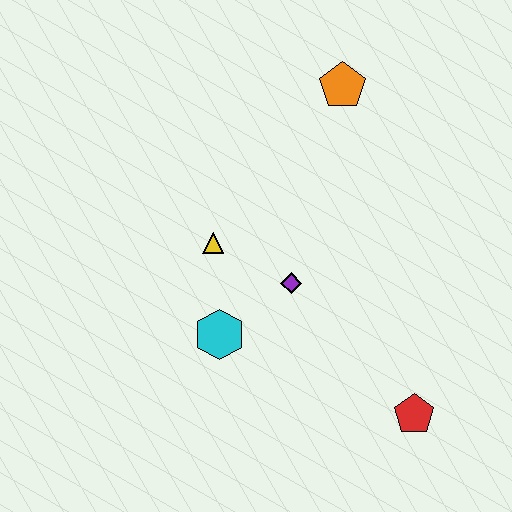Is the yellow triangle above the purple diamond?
Yes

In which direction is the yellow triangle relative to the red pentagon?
The yellow triangle is to the left of the red pentagon.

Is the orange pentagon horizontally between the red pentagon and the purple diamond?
Yes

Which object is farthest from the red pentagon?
The orange pentagon is farthest from the red pentagon.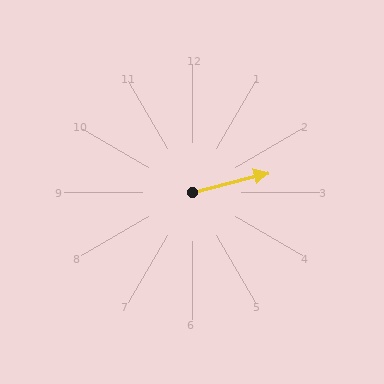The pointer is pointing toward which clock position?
Roughly 3 o'clock.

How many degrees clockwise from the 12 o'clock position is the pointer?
Approximately 76 degrees.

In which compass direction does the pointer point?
East.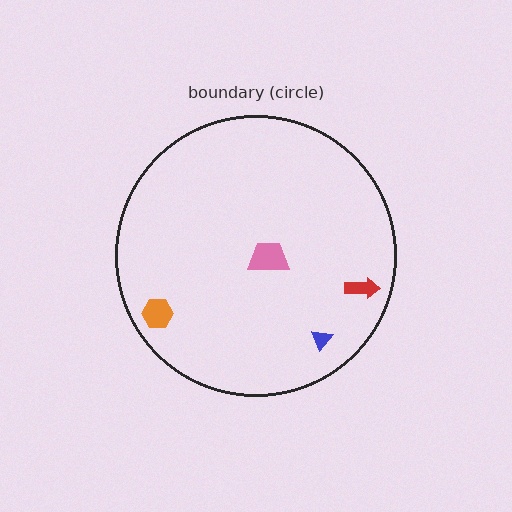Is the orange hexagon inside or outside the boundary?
Inside.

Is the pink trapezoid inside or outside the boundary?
Inside.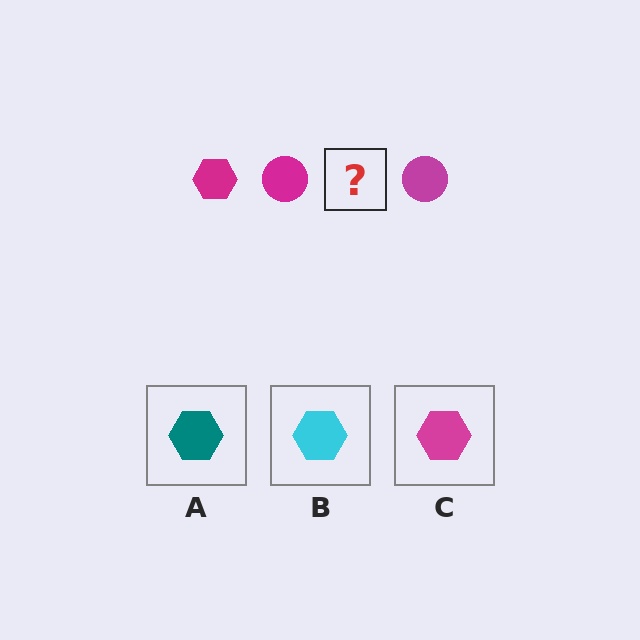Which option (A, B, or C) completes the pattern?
C.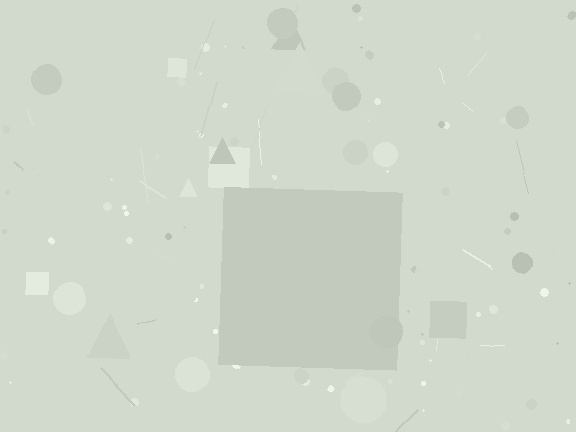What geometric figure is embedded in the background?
A square is embedded in the background.